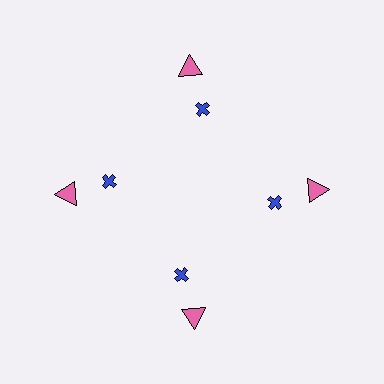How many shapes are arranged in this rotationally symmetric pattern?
There are 8 shapes, arranged in 4 groups of 2.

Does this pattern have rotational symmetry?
Yes, this pattern has 4-fold rotational symmetry. It looks the same after rotating 90 degrees around the center.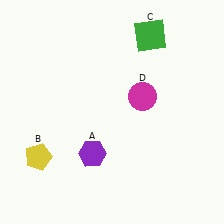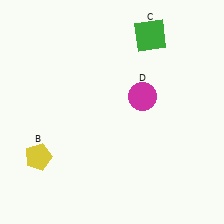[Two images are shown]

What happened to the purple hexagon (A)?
The purple hexagon (A) was removed in Image 2. It was in the bottom-left area of Image 1.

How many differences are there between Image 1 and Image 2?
There is 1 difference between the two images.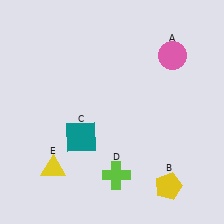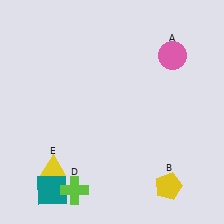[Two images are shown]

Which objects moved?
The objects that moved are: the teal square (C), the lime cross (D).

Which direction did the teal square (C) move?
The teal square (C) moved down.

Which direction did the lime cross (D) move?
The lime cross (D) moved left.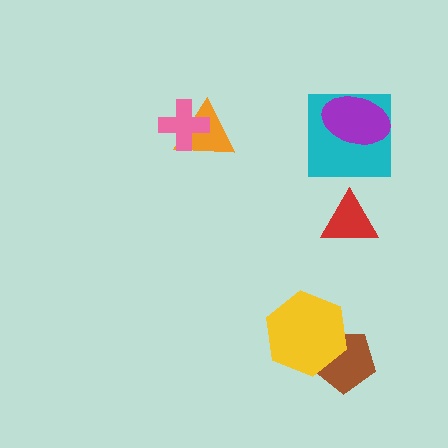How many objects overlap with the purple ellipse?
1 object overlaps with the purple ellipse.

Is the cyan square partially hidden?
Yes, it is partially covered by another shape.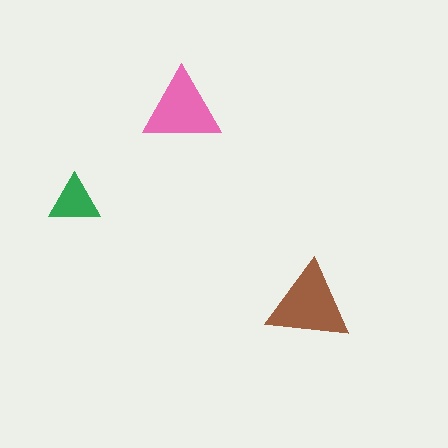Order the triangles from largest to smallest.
the brown one, the pink one, the green one.